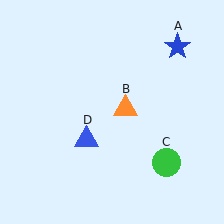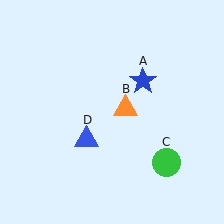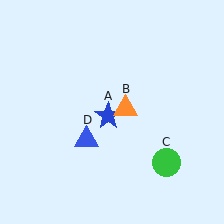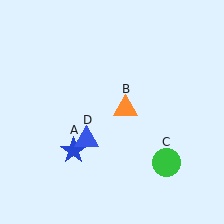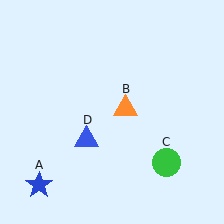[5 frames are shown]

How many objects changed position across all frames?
1 object changed position: blue star (object A).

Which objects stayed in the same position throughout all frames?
Orange triangle (object B) and green circle (object C) and blue triangle (object D) remained stationary.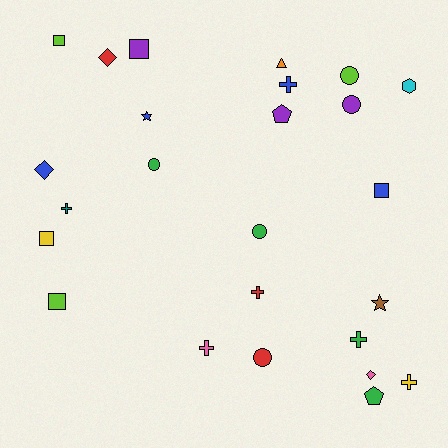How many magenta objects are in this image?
There are no magenta objects.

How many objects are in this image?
There are 25 objects.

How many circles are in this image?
There are 5 circles.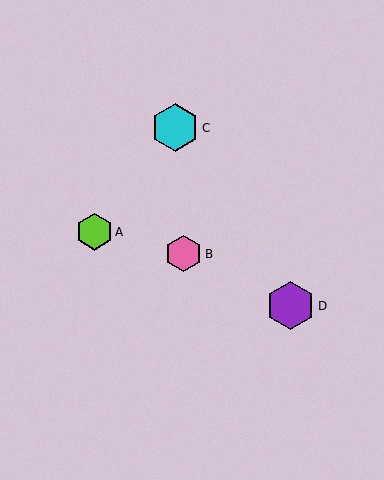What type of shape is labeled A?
Shape A is a lime hexagon.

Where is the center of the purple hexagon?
The center of the purple hexagon is at (290, 306).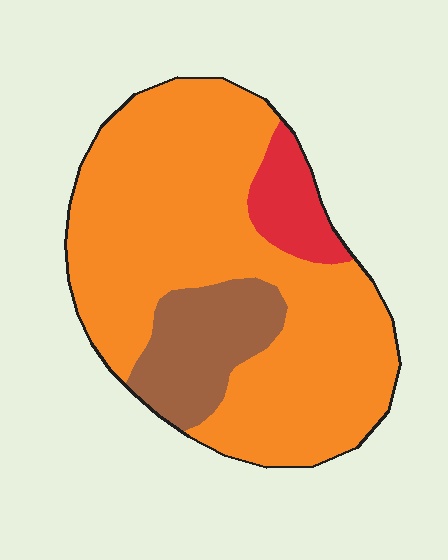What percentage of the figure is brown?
Brown takes up less than a quarter of the figure.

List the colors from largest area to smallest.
From largest to smallest: orange, brown, red.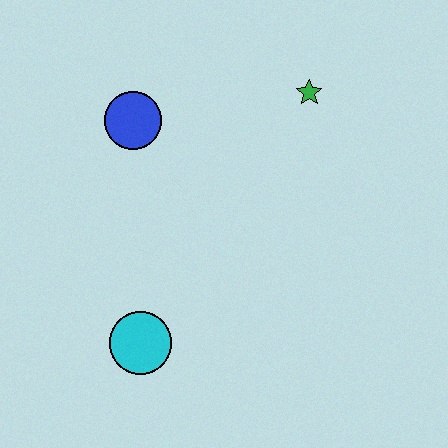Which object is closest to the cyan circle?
The blue circle is closest to the cyan circle.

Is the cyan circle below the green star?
Yes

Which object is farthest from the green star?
The cyan circle is farthest from the green star.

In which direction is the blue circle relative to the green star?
The blue circle is to the left of the green star.